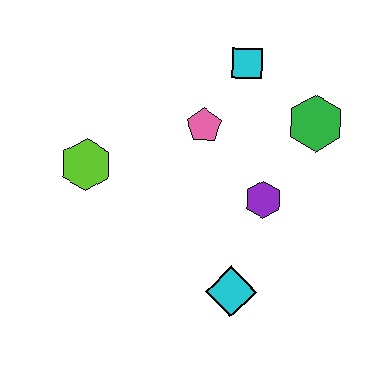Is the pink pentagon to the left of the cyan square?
Yes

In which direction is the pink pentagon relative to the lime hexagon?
The pink pentagon is to the right of the lime hexagon.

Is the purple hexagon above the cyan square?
No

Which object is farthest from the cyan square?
The cyan diamond is farthest from the cyan square.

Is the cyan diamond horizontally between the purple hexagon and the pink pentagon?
Yes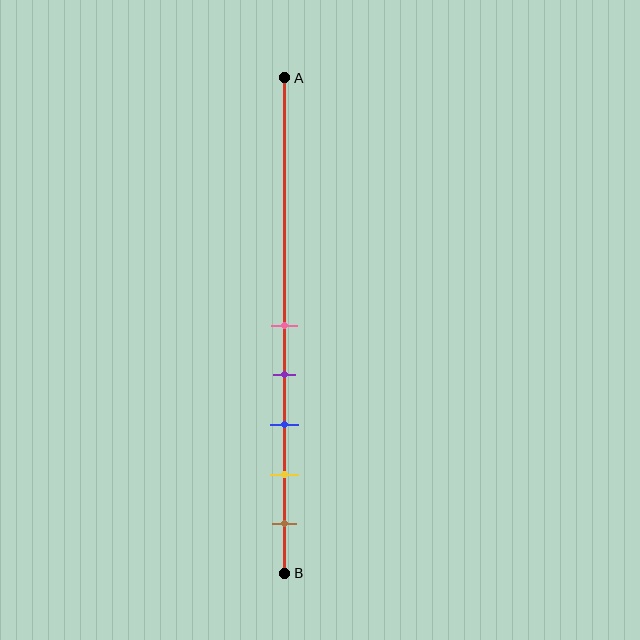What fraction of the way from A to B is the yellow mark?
The yellow mark is approximately 80% (0.8) of the way from A to B.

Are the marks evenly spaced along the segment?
Yes, the marks are approximately evenly spaced.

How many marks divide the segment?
There are 5 marks dividing the segment.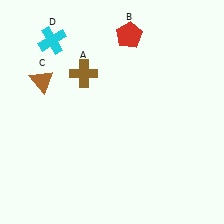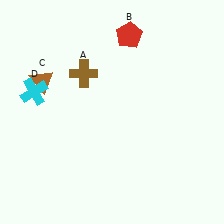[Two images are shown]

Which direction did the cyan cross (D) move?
The cyan cross (D) moved down.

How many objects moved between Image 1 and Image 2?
1 object moved between the two images.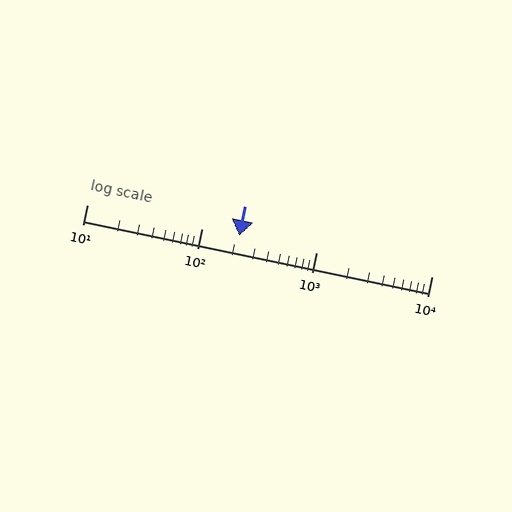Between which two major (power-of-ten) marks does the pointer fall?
The pointer is between 100 and 1000.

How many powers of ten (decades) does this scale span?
The scale spans 3 decades, from 10 to 10000.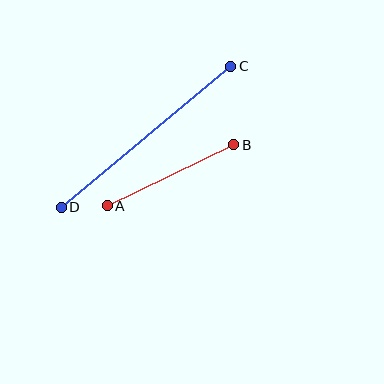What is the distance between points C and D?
The distance is approximately 220 pixels.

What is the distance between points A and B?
The distance is approximately 140 pixels.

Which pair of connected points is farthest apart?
Points C and D are farthest apart.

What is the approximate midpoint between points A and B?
The midpoint is at approximately (171, 175) pixels.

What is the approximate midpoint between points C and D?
The midpoint is at approximately (146, 137) pixels.